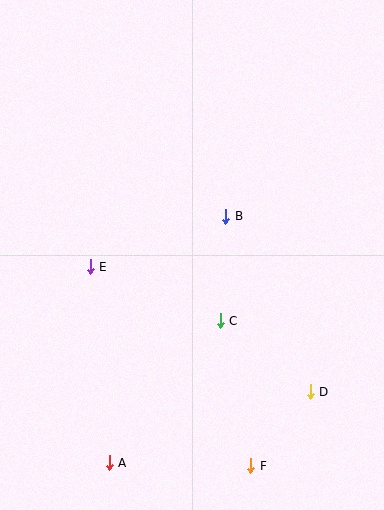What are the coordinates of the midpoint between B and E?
The midpoint between B and E is at (158, 242).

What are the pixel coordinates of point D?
Point D is at (310, 392).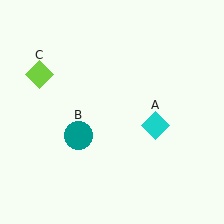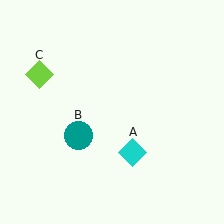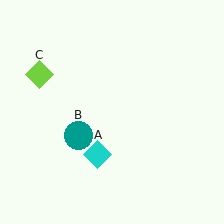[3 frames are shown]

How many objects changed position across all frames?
1 object changed position: cyan diamond (object A).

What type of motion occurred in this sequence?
The cyan diamond (object A) rotated clockwise around the center of the scene.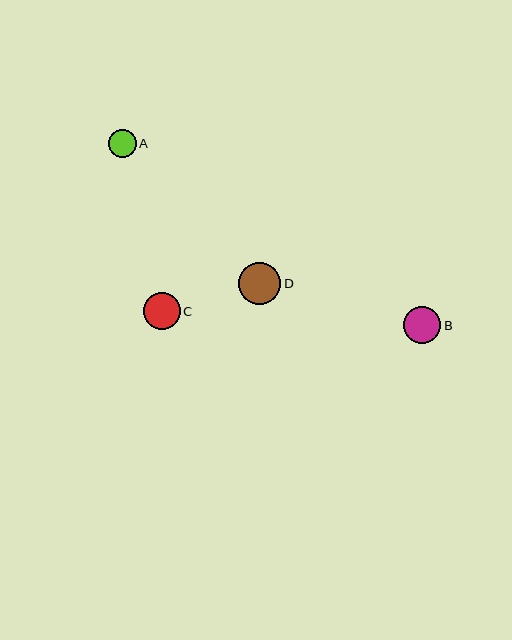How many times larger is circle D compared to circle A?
Circle D is approximately 1.5 times the size of circle A.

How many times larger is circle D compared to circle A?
Circle D is approximately 1.5 times the size of circle A.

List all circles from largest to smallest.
From largest to smallest: D, B, C, A.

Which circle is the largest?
Circle D is the largest with a size of approximately 42 pixels.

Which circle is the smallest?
Circle A is the smallest with a size of approximately 28 pixels.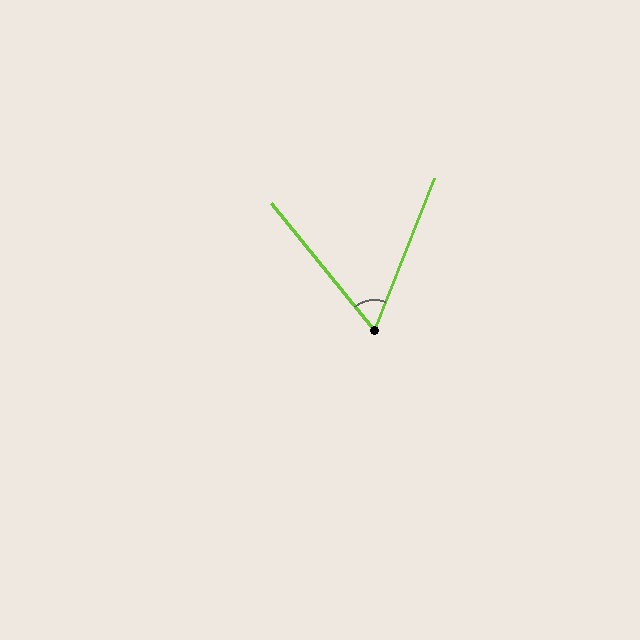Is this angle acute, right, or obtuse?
It is acute.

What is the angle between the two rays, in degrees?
Approximately 61 degrees.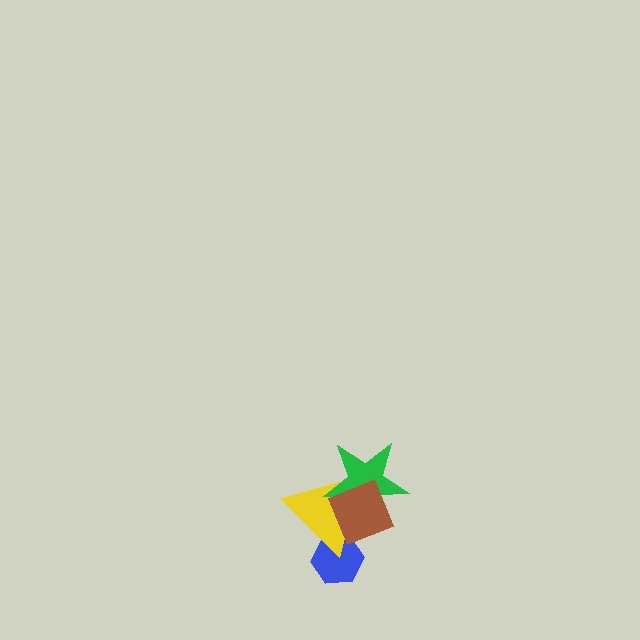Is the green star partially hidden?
Yes, it is partially covered by another shape.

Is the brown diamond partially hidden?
No, no other shape covers it.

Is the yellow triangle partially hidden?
Yes, it is partially covered by another shape.